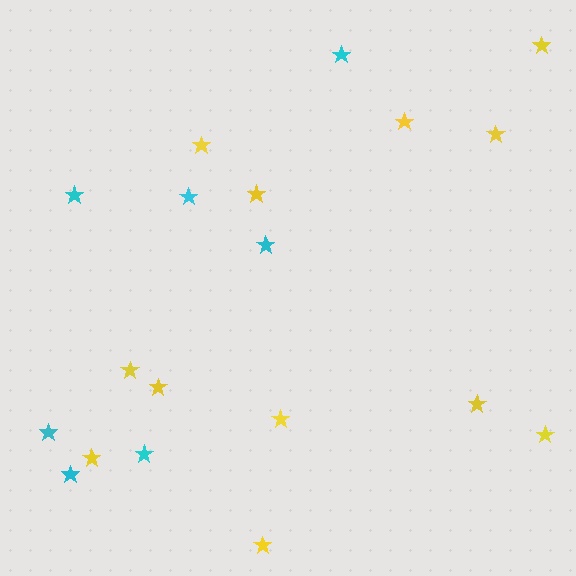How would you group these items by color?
There are 2 groups: one group of yellow stars (12) and one group of cyan stars (7).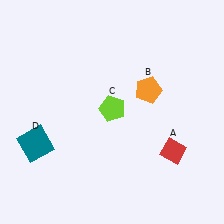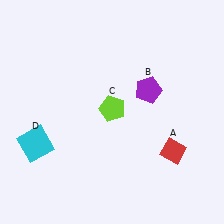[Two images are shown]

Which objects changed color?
B changed from orange to purple. D changed from teal to cyan.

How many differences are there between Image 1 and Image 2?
There are 2 differences between the two images.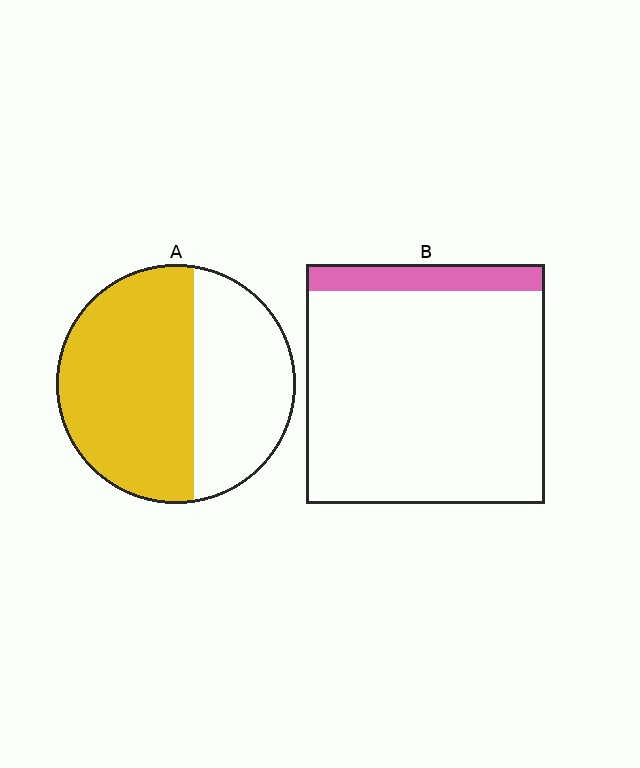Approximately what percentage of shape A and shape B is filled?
A is approximately 60% and B is approximately 10%.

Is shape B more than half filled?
No.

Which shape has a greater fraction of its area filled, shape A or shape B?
Shape A.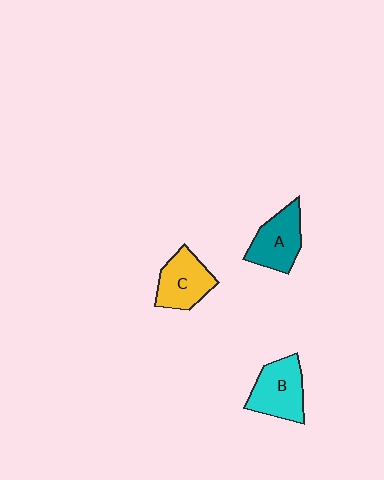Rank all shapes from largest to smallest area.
From largest to smallest: B (cyan), A (teal), C (yellow).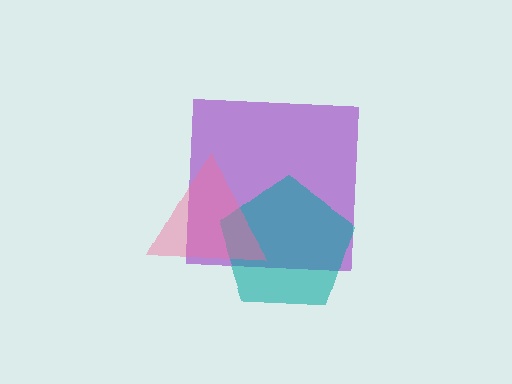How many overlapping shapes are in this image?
There are 3 overlapping shapes in the image.